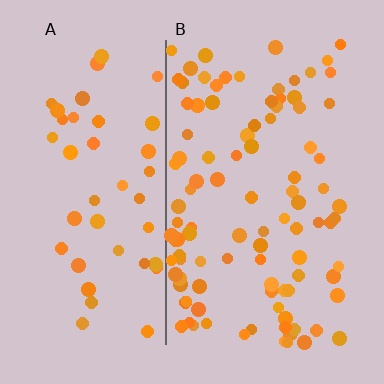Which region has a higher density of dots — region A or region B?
B (the right).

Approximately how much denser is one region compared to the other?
Approximately 2.2× — region B over region A.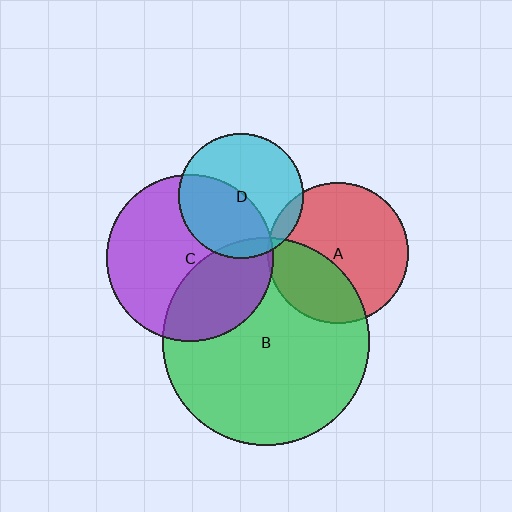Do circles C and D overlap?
Yes.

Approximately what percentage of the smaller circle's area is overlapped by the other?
Approximately 45%.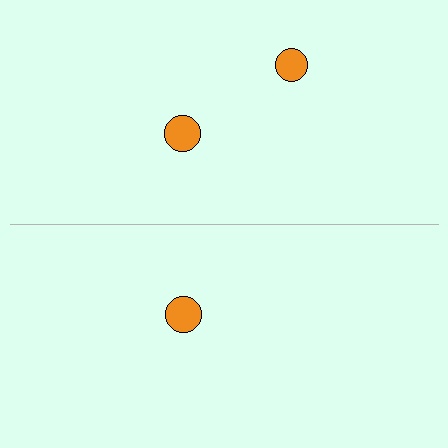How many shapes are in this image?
There are 3 shapes in this image.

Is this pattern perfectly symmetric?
No, the pattern is not perfectly symmetric. A orange circle is missing from the bottom side.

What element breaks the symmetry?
A orange circle is missing from the bottom side.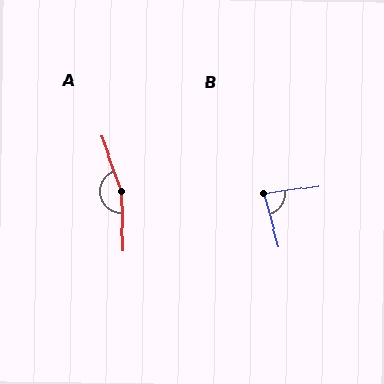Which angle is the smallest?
B, at approximately 82 degrees.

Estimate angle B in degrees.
Approximately 82 degrees.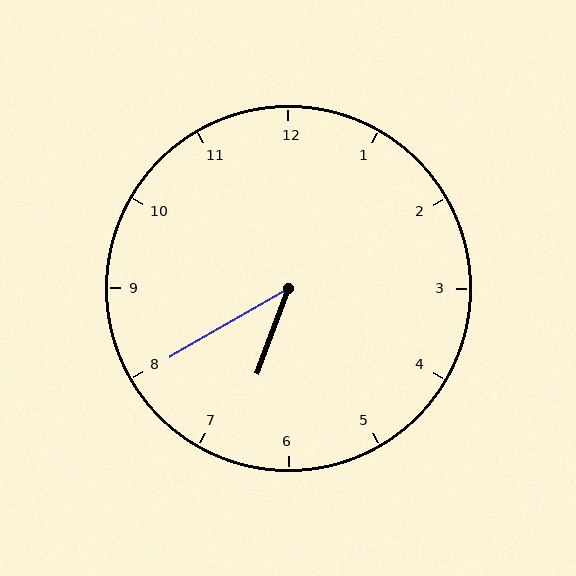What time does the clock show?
6:40.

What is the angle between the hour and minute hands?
Approximately 40 degrees.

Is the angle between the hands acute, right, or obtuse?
It is acute.